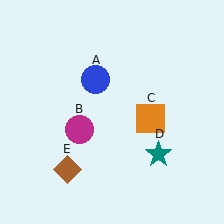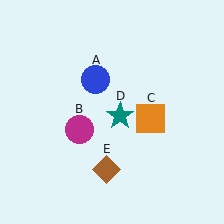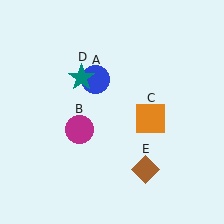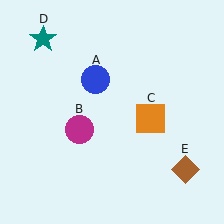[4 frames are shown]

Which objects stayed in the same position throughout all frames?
Blue circle (object A) and magenta circle (object B) and orange square (object C) remained stationary.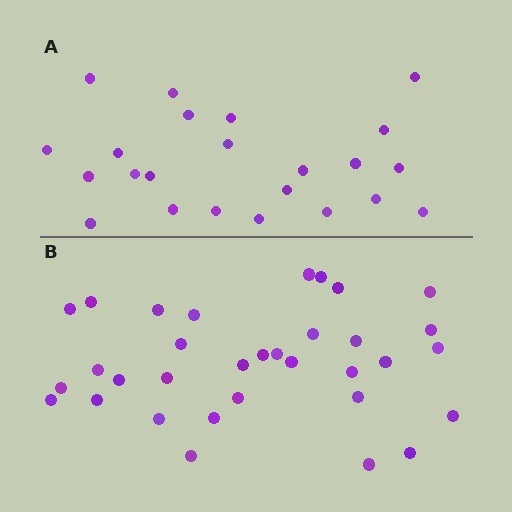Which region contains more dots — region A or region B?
Region B (the bottom region) has more dots.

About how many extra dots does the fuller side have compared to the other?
Region B has roughly 10 or so more dots than region A.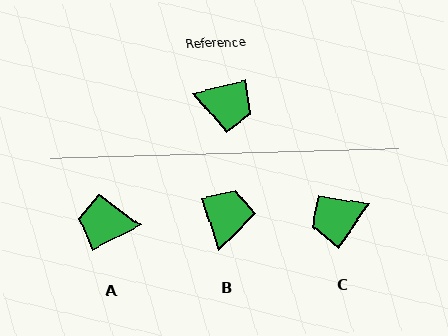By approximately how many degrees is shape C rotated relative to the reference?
Approximately 139 degrees clockwise.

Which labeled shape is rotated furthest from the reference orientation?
A, about 167 degrees away.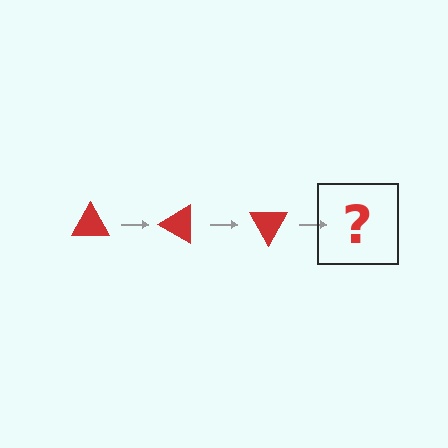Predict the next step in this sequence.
The next step is a red triangle rotated 90 degrees.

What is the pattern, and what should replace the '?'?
The pattern is that the triangle rotates 30 degrees each step. The '?' should be a red triangle rotated 90 degrees.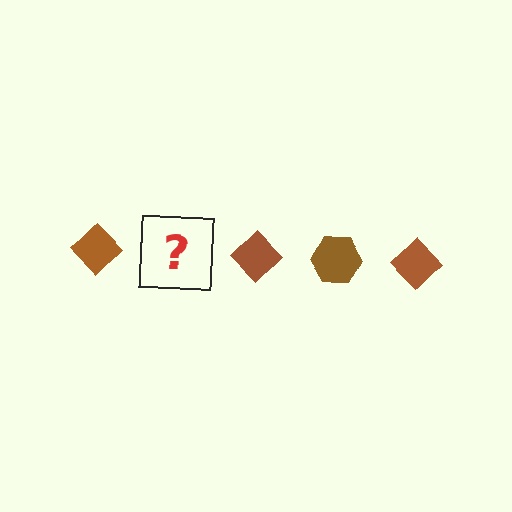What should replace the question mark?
The question mark should be replaced with a brown hexagon.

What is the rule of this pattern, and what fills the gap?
The rule is that the pattern cycles through diamond, hexagon shapes in brown. The gap should be filled with a brown hexagon.